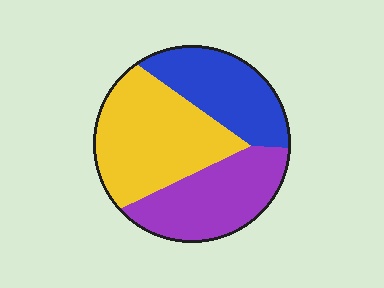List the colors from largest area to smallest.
From largest to smallest: yellow, purple, blue.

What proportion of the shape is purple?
Purple covers 31% of the shape.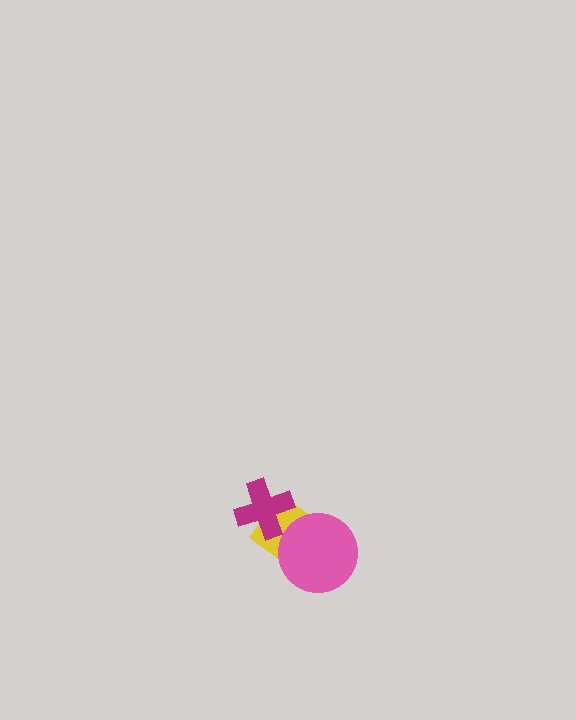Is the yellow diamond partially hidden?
Yes, it is partially covered by another shape.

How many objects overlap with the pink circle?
1 object overlaps with the pink circle.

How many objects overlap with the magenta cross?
1 object overlaps with the magenta cross.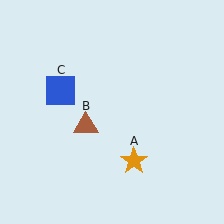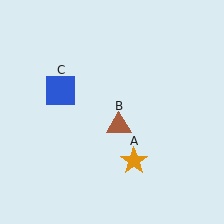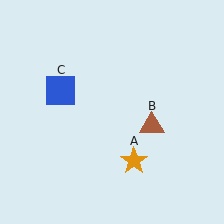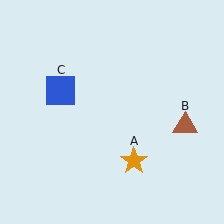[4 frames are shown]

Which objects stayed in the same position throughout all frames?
Orange star (object A) and blue square (object C) remained stationary.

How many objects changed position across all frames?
1 object changed position: brown triangle (object B).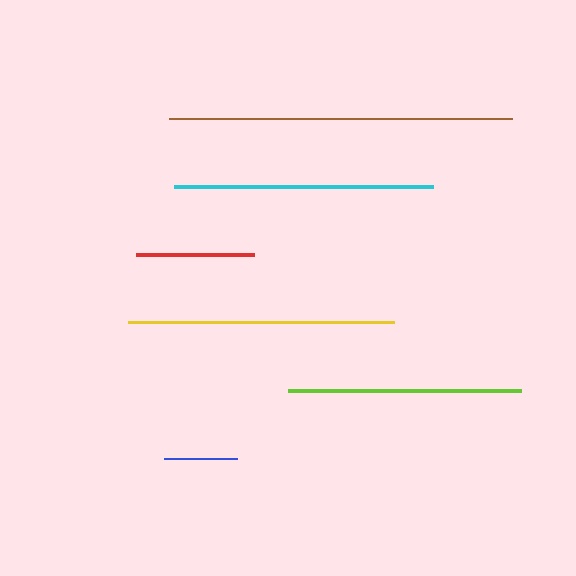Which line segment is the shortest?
The blue line is the shortest at approximately 73 pixels.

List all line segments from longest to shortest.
From longest to shortest: brown, yellow, cyan, lime, red, blue.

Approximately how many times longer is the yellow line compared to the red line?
The yellow line is approximately 2.3 times the length of the red line.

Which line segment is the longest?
The brown line is the longest at approximately 343 pixels.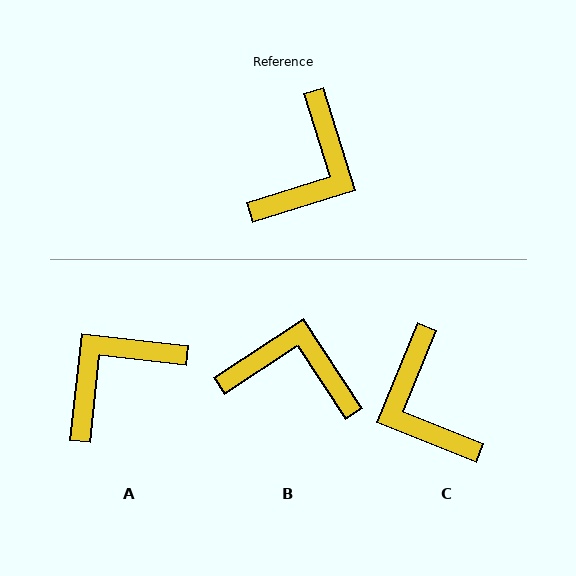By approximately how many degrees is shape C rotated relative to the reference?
Approximately 129 degrees clockwise.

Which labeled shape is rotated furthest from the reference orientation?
A, about 156 degrees away.